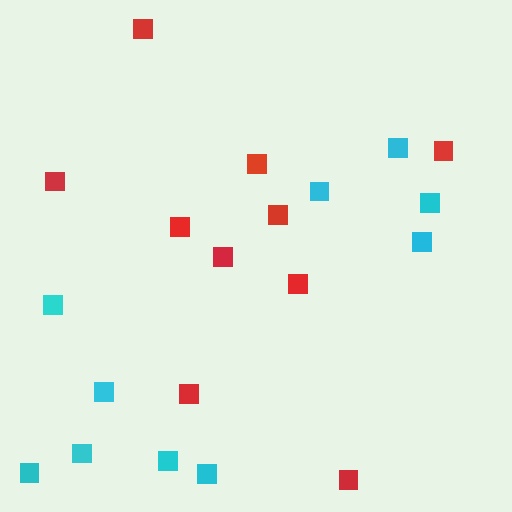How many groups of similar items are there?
There are 2 groups: one group of cyan squares (10) and one group of red squares (10).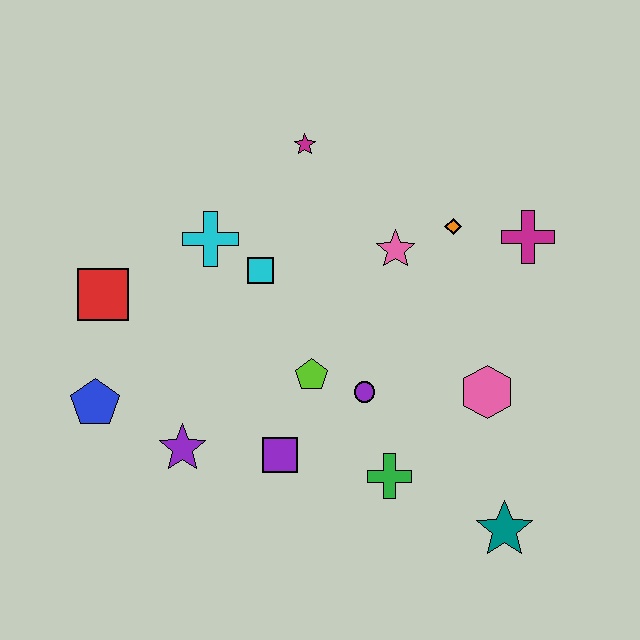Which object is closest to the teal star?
The green cross is closest to the teal star.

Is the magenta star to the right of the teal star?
No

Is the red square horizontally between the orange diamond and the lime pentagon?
No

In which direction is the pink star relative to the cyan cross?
The pink star is to the right of the cyan cross.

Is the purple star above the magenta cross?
No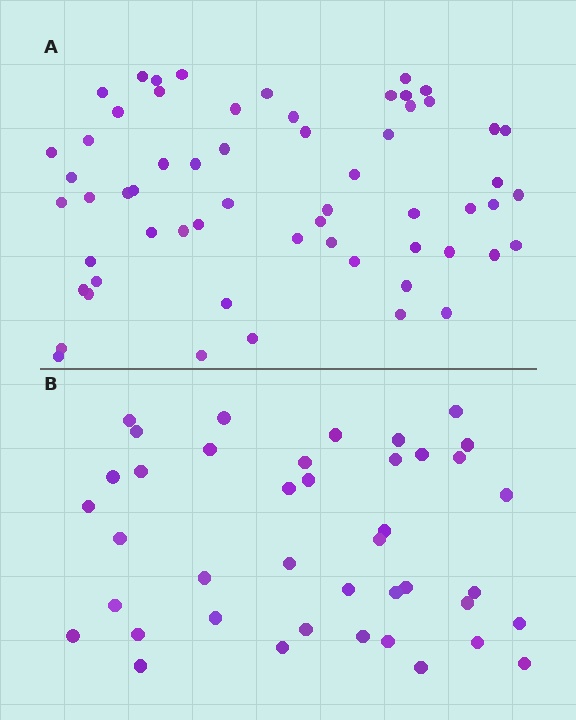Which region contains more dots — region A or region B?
Region A (the top region) has more dots.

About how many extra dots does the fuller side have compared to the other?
Region A has approximately 20 more dots than region B.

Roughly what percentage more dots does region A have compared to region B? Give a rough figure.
About 45% more.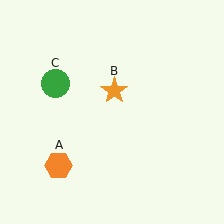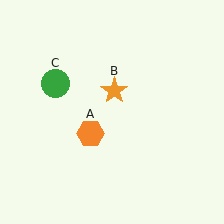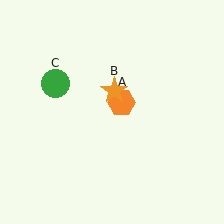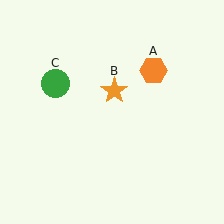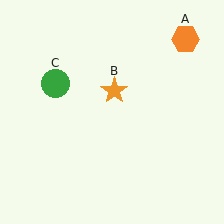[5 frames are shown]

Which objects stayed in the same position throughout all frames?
Orange star (object B) and green circle (object C) remained stationary.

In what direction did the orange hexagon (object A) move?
The orange hexagon (object A) moved up and to the right.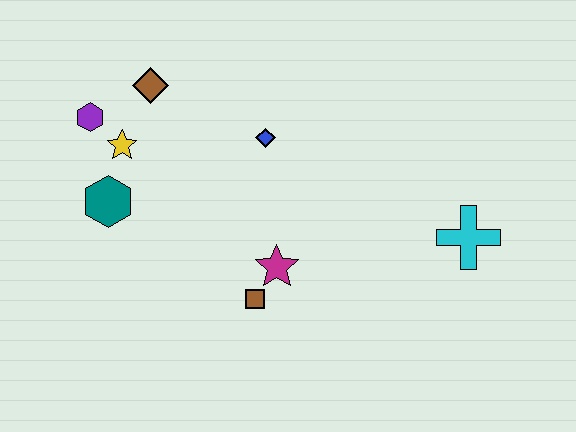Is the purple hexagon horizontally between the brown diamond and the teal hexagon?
No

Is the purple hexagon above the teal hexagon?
Yes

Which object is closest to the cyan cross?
The magenta star is closest to the cyan cross.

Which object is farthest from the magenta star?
The purple hexagon is farthest from the magenta star.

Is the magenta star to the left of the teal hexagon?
No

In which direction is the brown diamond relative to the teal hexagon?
The brown diamond is above the teal hexagon.